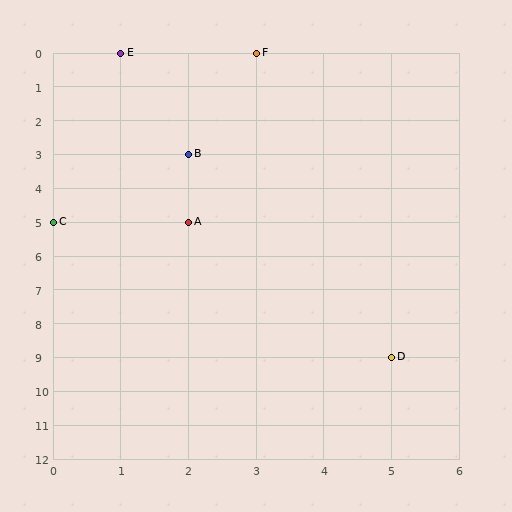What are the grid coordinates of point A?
Point A is at grid coordinates (2, 5).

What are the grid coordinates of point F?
Point F is at grid coordinates (3, 0).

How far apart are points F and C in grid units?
Points F and C are 3 columns and 5 rows apart (about 5.8 grid units diagonally).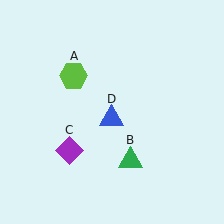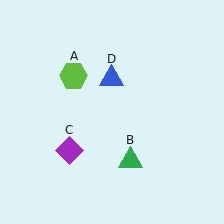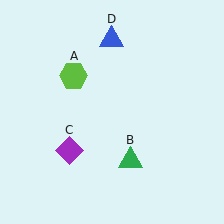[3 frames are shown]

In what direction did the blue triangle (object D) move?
The blue triangle (object D) moved up.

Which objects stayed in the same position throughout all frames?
Lime hexagon (object A) and green triangle (object B) and purple diamond (object C) remained stationary.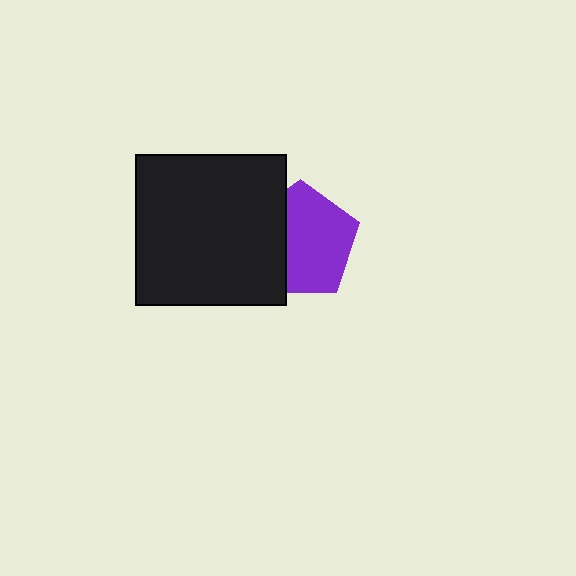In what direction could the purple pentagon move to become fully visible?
The purple pentagon could move right. That would shift it out from behind the black rectangle entirely.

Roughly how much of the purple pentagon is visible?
About half of it is visible (roughly 65%).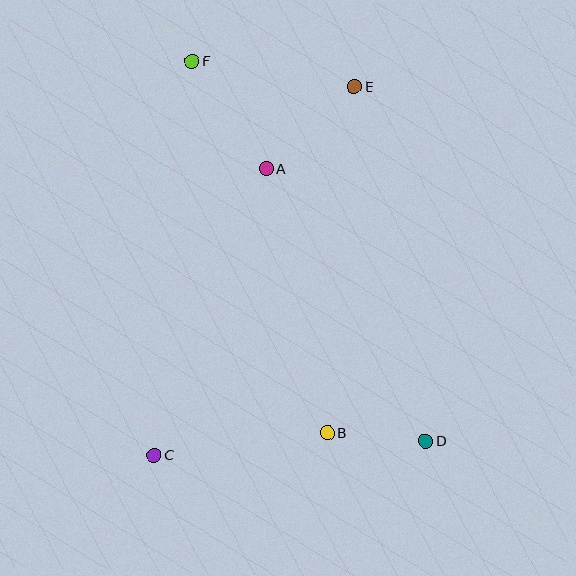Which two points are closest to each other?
Points B and D are closest to each other.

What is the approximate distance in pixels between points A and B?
The distance between A and B is approximately 271 pixels.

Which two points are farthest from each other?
Points D and F are farthest from each other.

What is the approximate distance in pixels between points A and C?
The distance between A and C is approximately 308 pixels.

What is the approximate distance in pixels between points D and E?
The distance between D and E is approximately 362 pixels.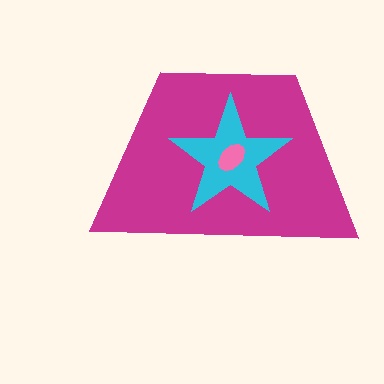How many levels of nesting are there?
3.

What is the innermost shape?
The pink ellipse.